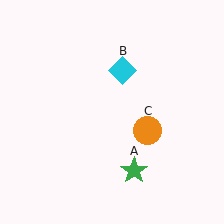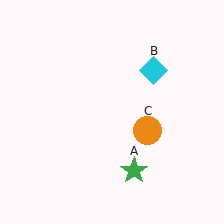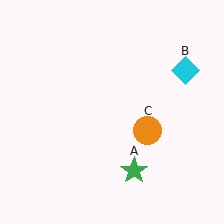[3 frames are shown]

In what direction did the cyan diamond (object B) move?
The cyan diamond (object B) moved right.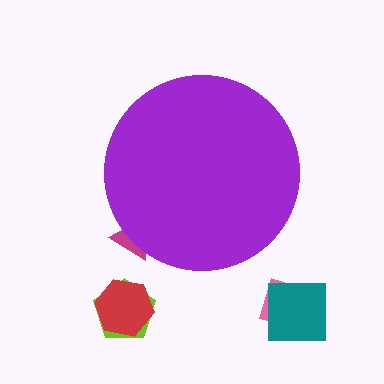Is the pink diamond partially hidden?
No, the pink diamond is fully visible.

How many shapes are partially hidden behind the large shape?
1 shape is partially hidden.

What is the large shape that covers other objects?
A purple circle.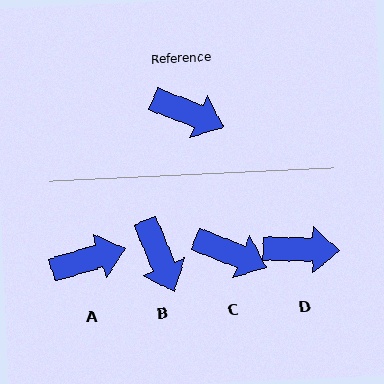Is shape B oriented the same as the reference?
No, it is off by about 45 degrees.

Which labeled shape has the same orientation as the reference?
C.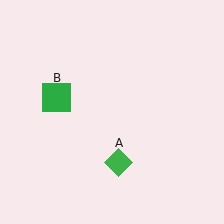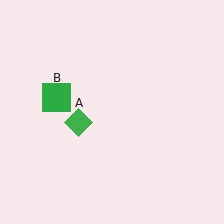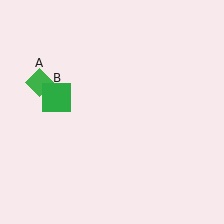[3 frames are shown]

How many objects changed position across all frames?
1 object changed position: green diamond (object A).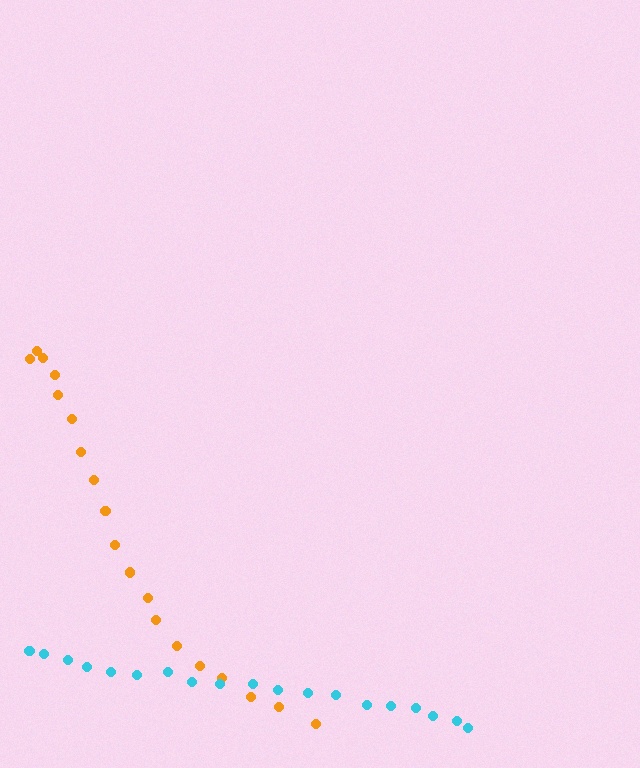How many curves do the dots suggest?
There are 2 distinct paths.